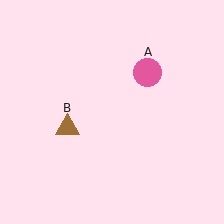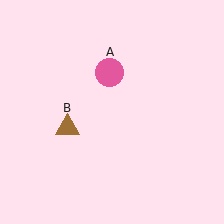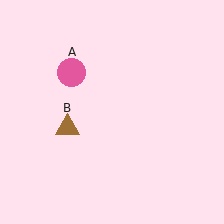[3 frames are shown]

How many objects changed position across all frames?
1 object changed position: pink circle (object A).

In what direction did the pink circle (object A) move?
The pink circle (object A) moved left.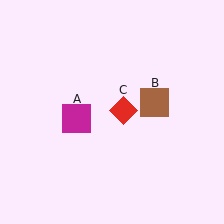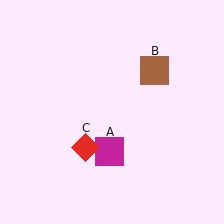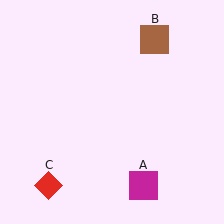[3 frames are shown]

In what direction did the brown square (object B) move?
The brown square (object B) moved up.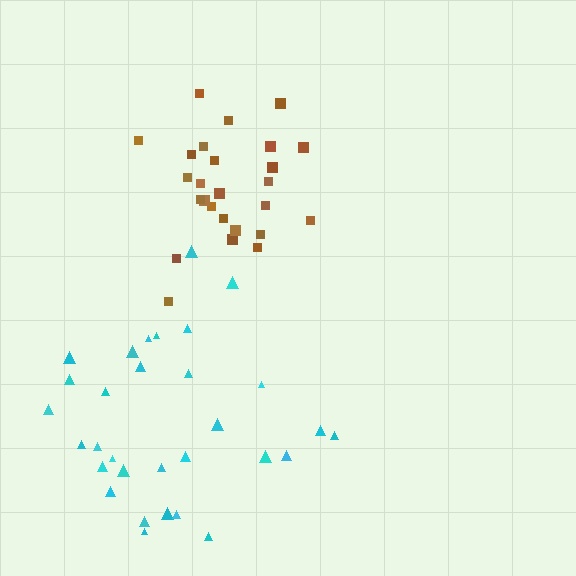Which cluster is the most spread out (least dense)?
Cyan.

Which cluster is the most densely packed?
Brown.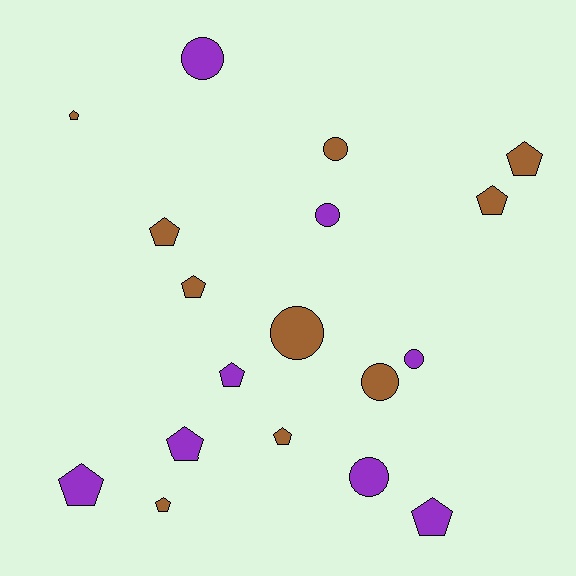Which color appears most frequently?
Brown, with 10 objects.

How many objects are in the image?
There are 18 objects.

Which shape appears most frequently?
Pentagon, with 11 objects.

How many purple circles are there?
There are 4 purple circles.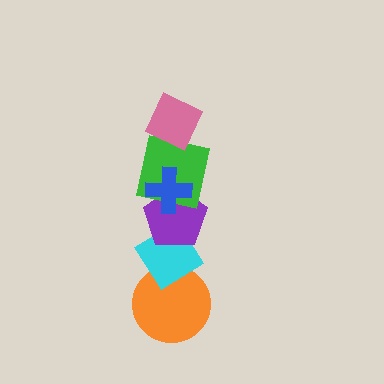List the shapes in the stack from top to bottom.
From top to bottom: the pink square, the blue cross, the green square, the purple pentagon, the cyan diamond, the orange circle.